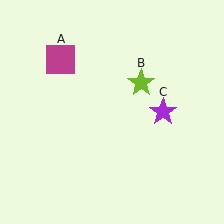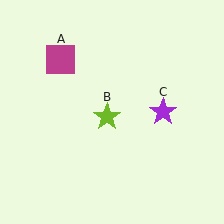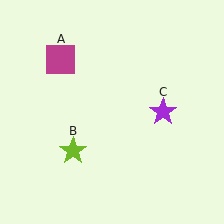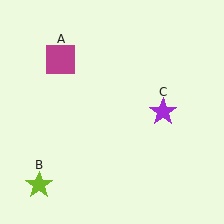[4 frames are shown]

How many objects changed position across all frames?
1 object changed position: lime star (object B).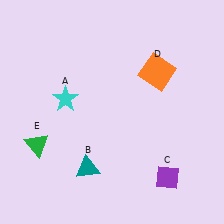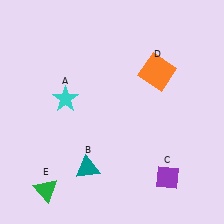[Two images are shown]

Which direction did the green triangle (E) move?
The green triangle (E) moved down.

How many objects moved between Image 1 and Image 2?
1 object moved between the two images.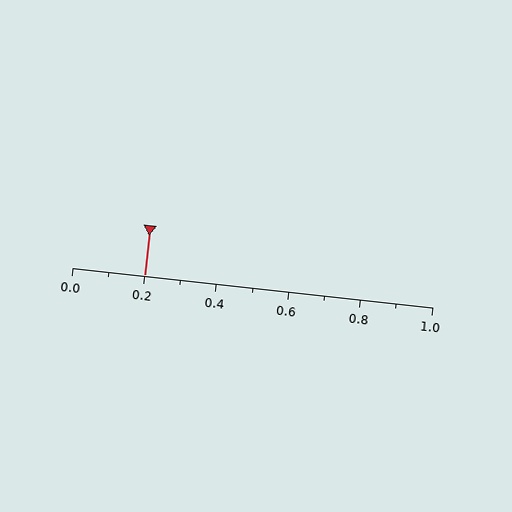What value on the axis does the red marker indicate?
The marker indicates approximately 0.2.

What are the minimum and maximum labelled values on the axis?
The axis runs from 0.0 to 1.0.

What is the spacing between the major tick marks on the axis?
The major ticks are spaced 0.2 apart.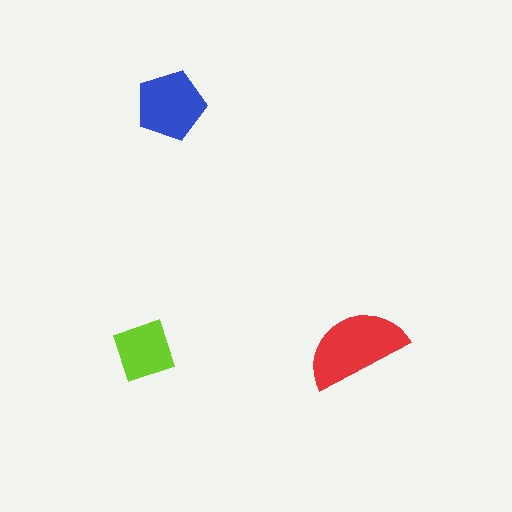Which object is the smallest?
The lime square.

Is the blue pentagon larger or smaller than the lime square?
Larger.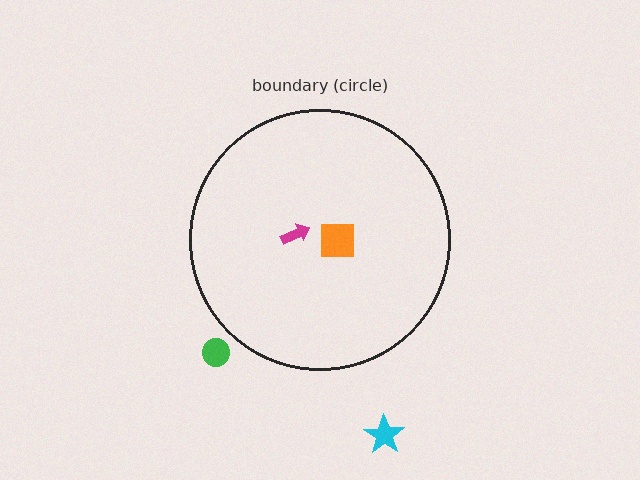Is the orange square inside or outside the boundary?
Inside.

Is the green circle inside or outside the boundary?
Outside.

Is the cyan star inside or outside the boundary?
Outside.